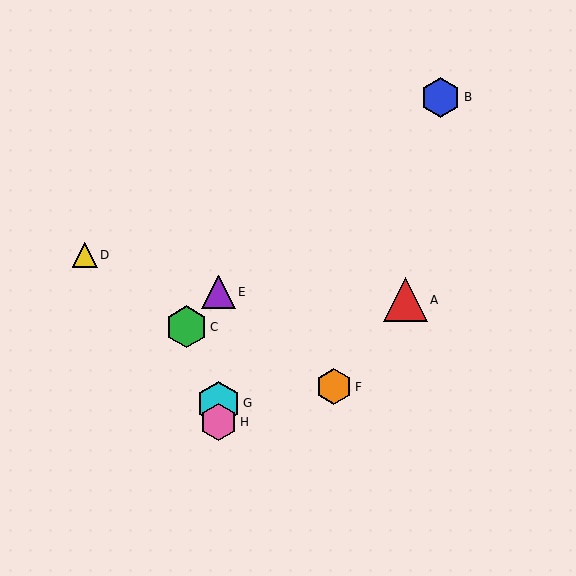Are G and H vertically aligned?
Yes, both are at x≈218.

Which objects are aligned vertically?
Objects E, G, H are aligned vertically.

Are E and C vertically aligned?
No, E is at x≈218 and C is at x≈186.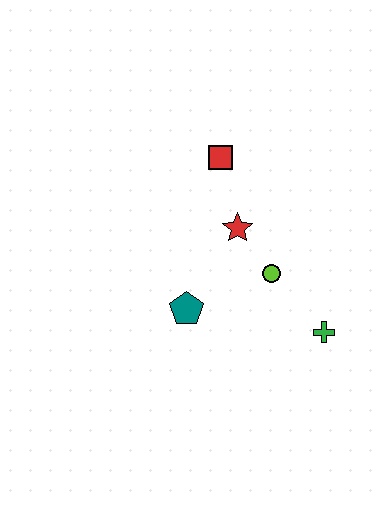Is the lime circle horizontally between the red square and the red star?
No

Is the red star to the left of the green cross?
Yes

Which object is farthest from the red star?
The green cross is farthest from the red star.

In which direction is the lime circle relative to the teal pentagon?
The lime circle is to the right of the teal pentagon.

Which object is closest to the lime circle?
The red star is closest to the lime circle.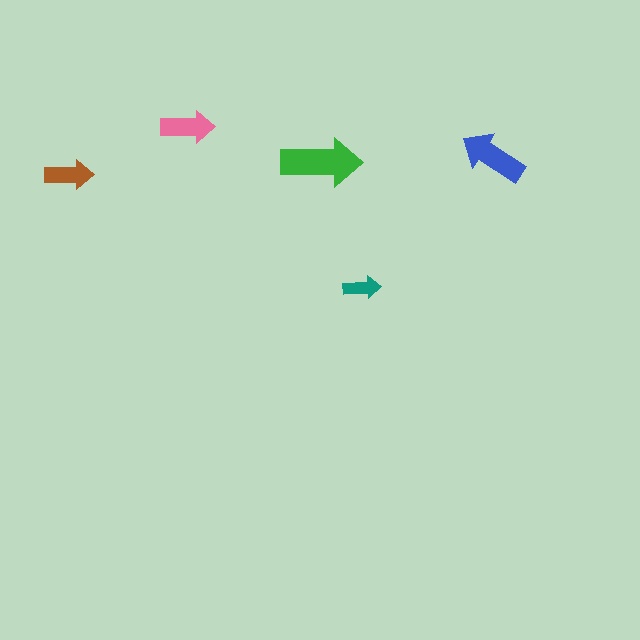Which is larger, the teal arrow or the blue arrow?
The blue one.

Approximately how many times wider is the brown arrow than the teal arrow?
About 1.5 times wider.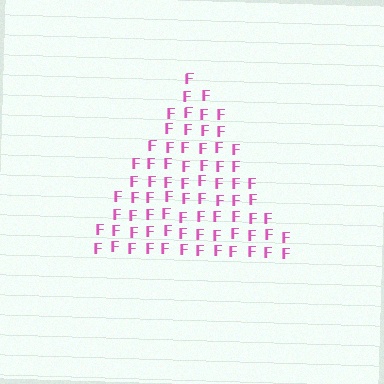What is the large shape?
The large shape is a triangle.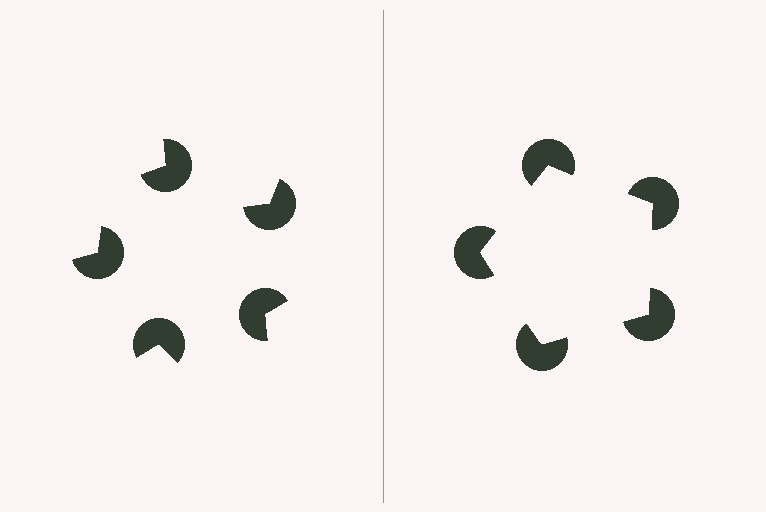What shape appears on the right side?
An illusory pentagon.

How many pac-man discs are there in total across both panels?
10 — 5 on each side.